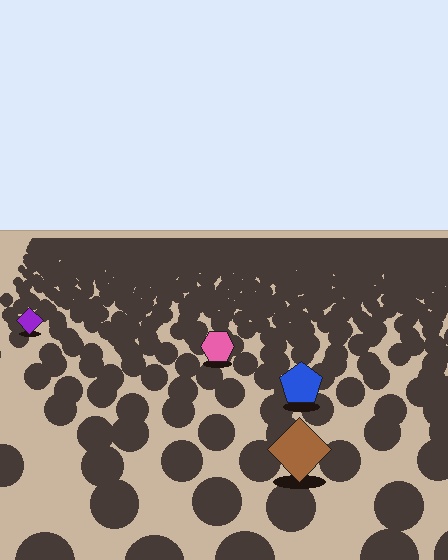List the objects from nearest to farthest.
From nearest to farthest: the brown diamond, the blue pentagon, the pink hexagon, the purple diamond.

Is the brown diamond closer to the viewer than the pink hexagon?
Yes. The brown diamond is closer — you can tell from the texture gradient: the ground texture is coarser near it.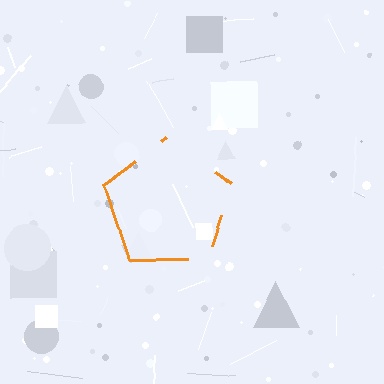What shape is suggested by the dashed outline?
The dashed outline suggests a pentagon.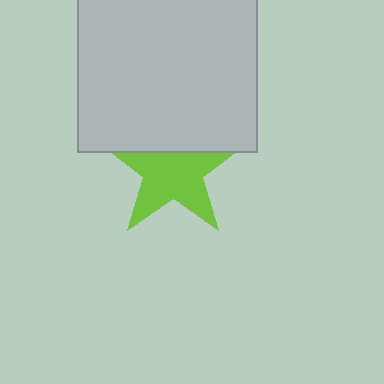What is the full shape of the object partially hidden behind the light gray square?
The partially hidden object is a lime star.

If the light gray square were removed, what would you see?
You would see the complete lime star.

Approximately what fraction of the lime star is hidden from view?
Roughly 33% of the lime star is hidden behind the light gray square.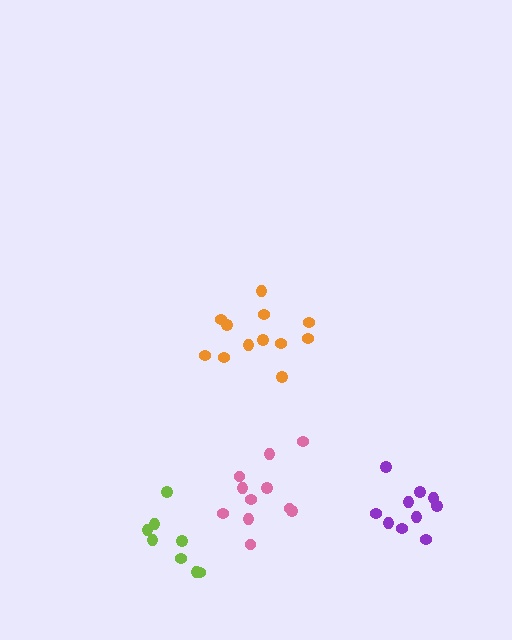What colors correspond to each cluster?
The clusters are colored: orange, purple, pink, lime.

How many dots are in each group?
Group 1: 12 dots, Group 2: 10 dots, Group 3: 11 dots, Group 4: 8 dots (41 total).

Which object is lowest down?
The lime cluster is bottommost.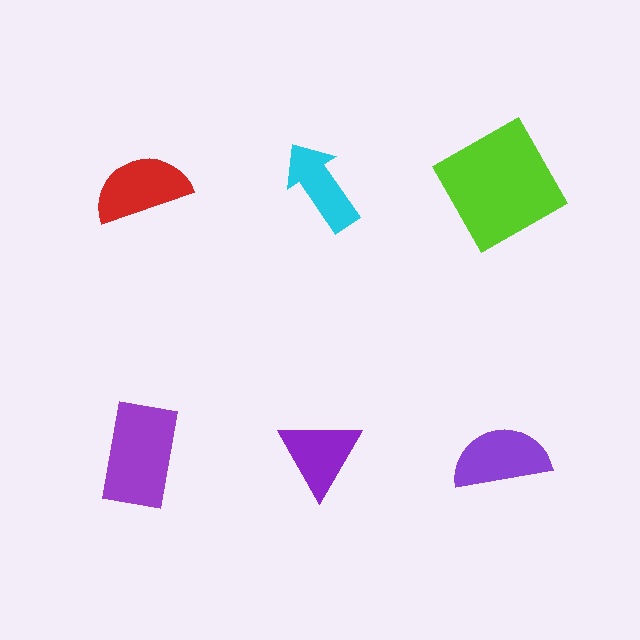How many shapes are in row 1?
3 shapes.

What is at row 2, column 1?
A purple rectangle.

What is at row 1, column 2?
A cyan arrow.